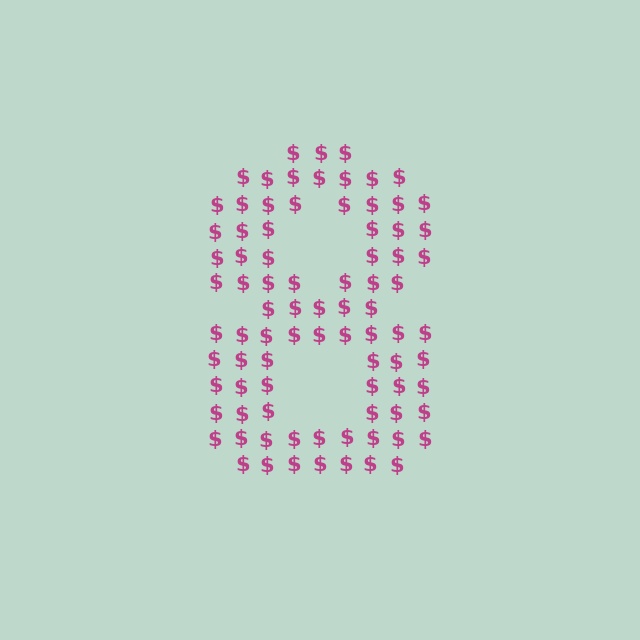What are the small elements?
The small elements are dollar signs.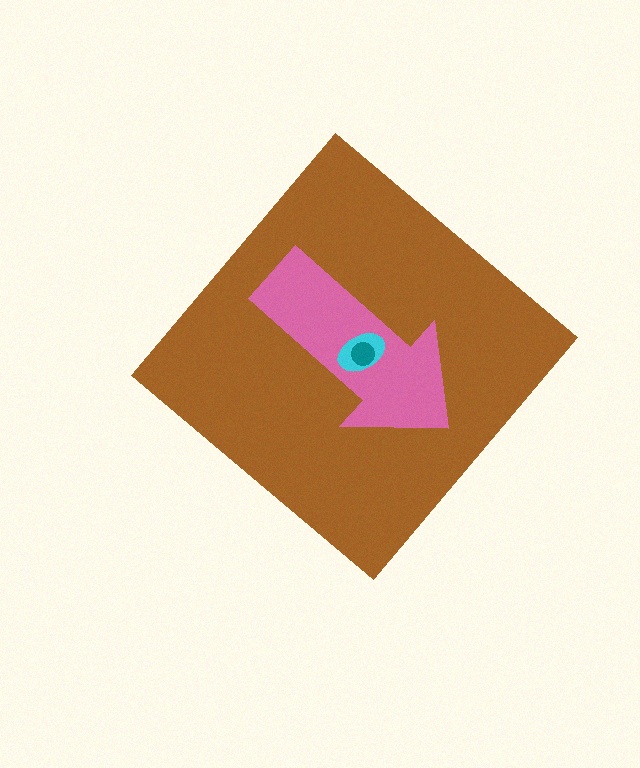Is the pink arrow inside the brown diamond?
Yes.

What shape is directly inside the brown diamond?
The pink arrow.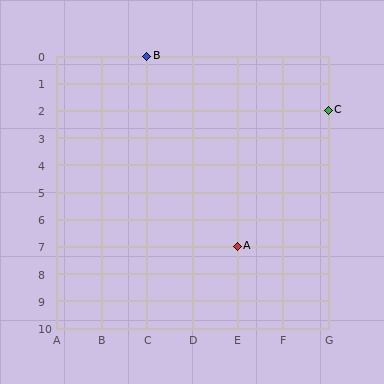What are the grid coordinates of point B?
Point B is at grid coordinates (C, 0).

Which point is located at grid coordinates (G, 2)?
Point C is at (G, 2).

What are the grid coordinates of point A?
Point A is at grid coordinates (E, 7).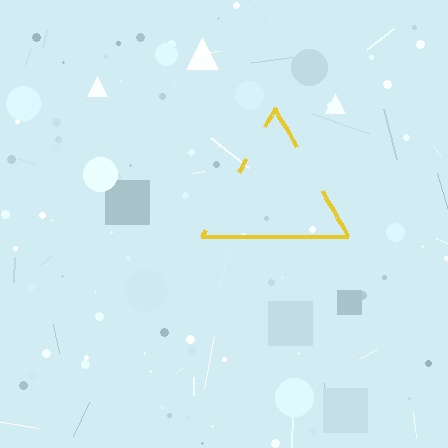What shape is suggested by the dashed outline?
The dashed outline suggests a triangle.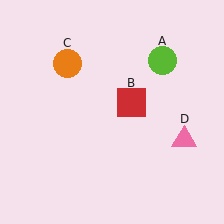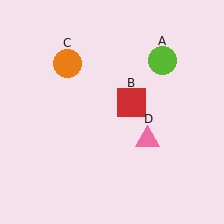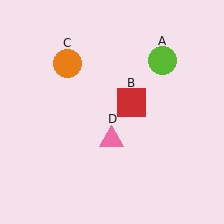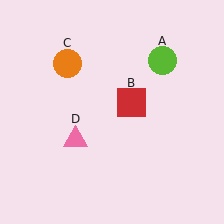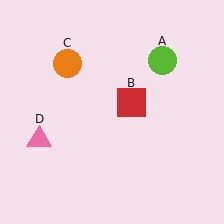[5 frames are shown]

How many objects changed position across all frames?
1 object changed position: pink triangle (object D).